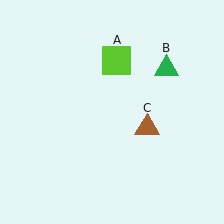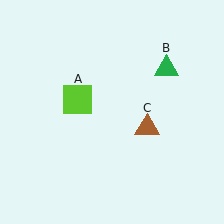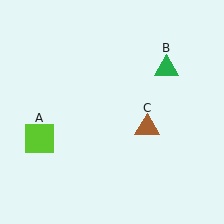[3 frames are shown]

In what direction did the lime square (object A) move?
The lime square (object A) moved down and to the left.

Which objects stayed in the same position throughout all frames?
Green triangle (object B) and brown triangle (object C) remained stationary.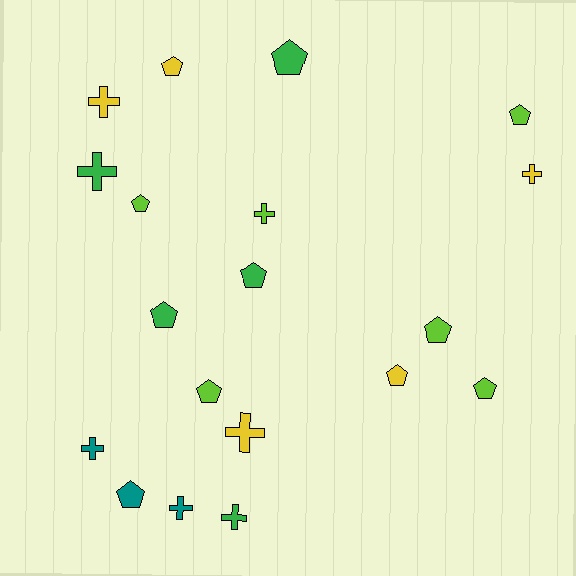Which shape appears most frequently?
Pentagon, with 11 objects.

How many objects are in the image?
There are 19 objects.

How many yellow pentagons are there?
There are 2 yellow pentagons.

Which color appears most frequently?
Lime, with 6 objects.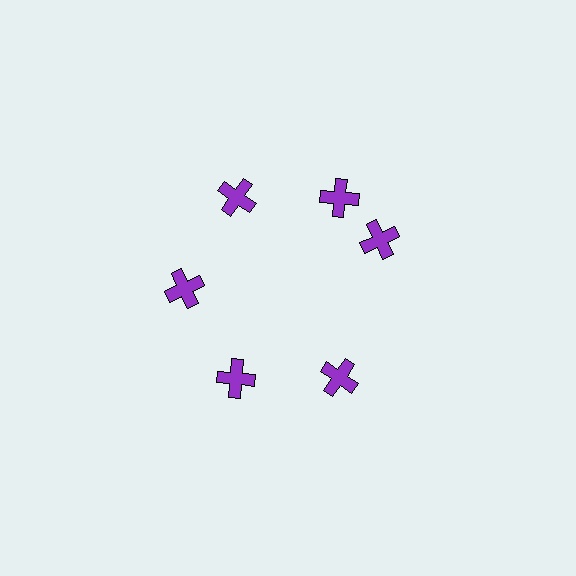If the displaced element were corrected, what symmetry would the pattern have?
It would have 6-fold rotational symmetry — the pattern would map onto itself every 60 degrees.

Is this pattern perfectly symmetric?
No. The 6 purple crosses are arranged in a ring, but one element near the 3 o'clock position is rotated out of alignment along the ring, breaking the 6-fold rotational symmetry.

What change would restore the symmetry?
The symmetry would be restored by rotating it back into even spacing with its neighbors so that all 6 crosses sit at equal angles and equal distance from the center.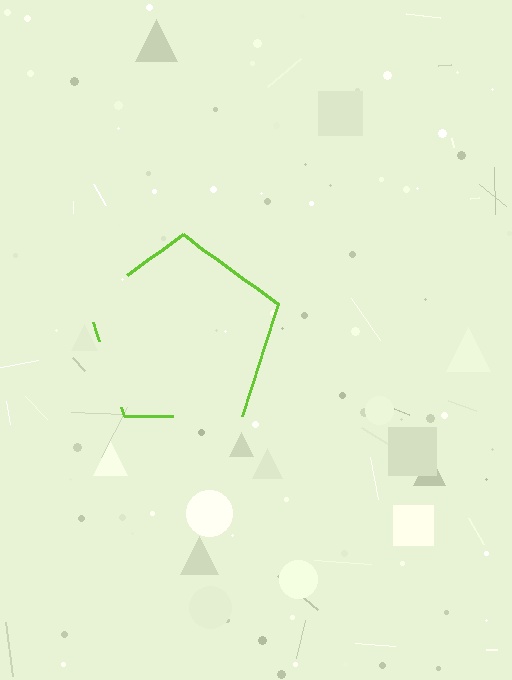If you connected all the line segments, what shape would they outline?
They would outline a pentagon.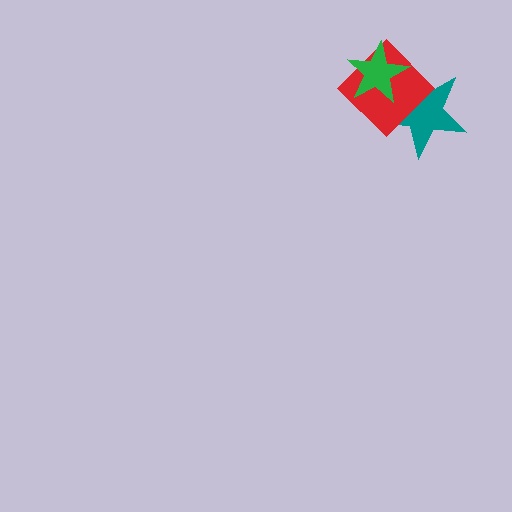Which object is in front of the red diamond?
The green star is in front of the red diamond.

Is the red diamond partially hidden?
Yes, it is partially covered by another shape.